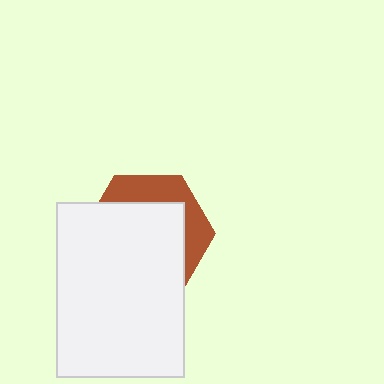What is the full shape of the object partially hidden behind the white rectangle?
The partially hidden object is a brown hexagon.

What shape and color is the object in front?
The object in front is a white rectangle.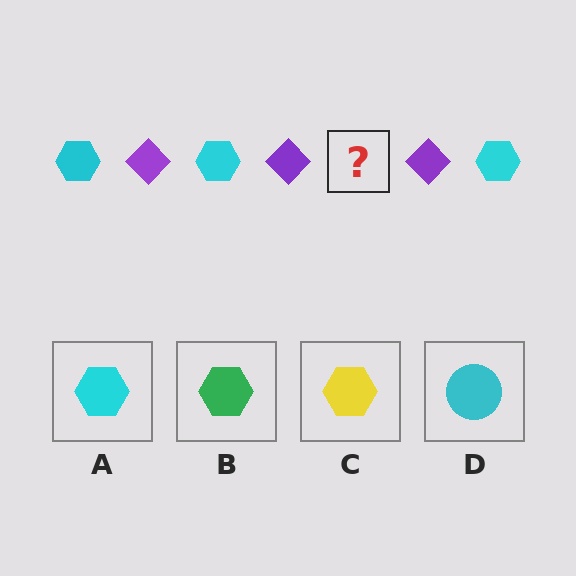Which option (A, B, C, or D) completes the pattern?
A.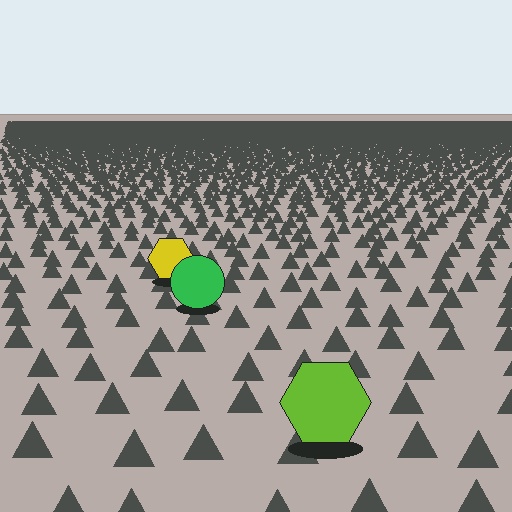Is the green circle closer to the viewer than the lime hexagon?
No. The lime hexagon is closer — you can tell from the texture gradient: the ground texture is coarser near it.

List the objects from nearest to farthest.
From nearest to farthest: the lime hexagon, the green circle, the yellow hexagon.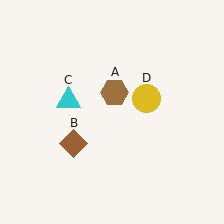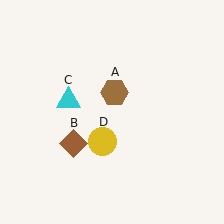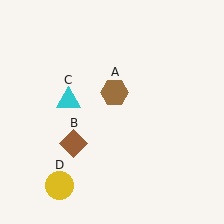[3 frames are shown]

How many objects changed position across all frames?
1 object changed position: yellow circle (object D).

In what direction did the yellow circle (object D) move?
The yellow circle (object D) moved down and to the left.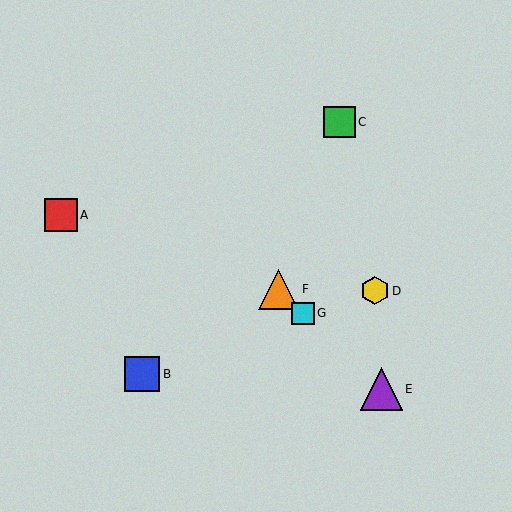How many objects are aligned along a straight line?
3 objects (E, F, G) are aligned along a straight line.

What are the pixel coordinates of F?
Object F is at (279, 289).